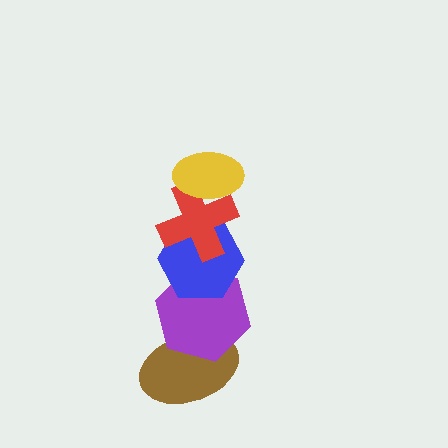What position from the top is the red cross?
The red cross is 2nd from the top.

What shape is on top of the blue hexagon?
The red cross is on top of the blue hexagon.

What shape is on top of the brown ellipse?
The purple hexagon is on top of the brown ellipse.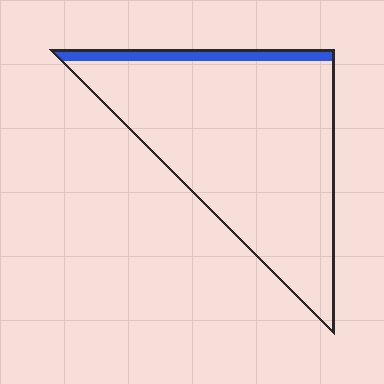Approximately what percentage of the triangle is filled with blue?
Approximately 10%.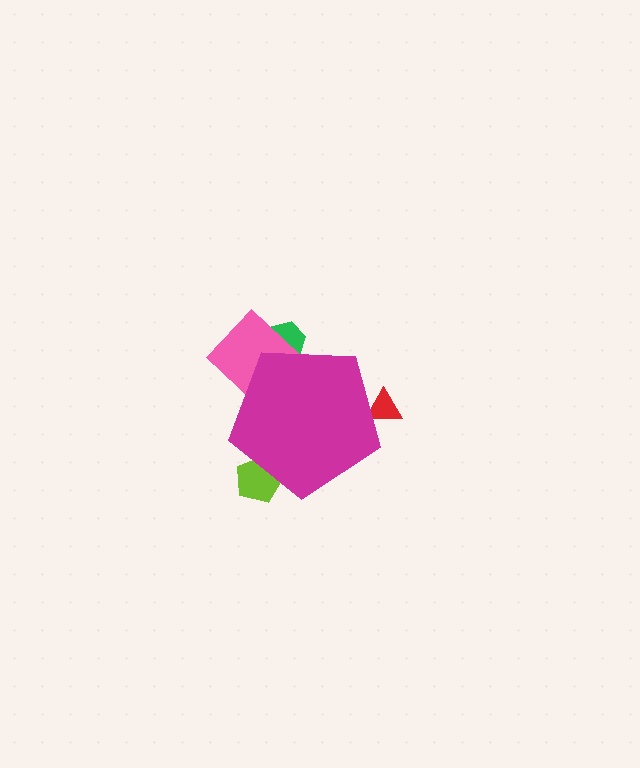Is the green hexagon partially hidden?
Yes, the green hexagon is partially hidden behind the magenta pentagon.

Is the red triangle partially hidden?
Yes, the red triangle is partially hidden behind the magenta pentagon.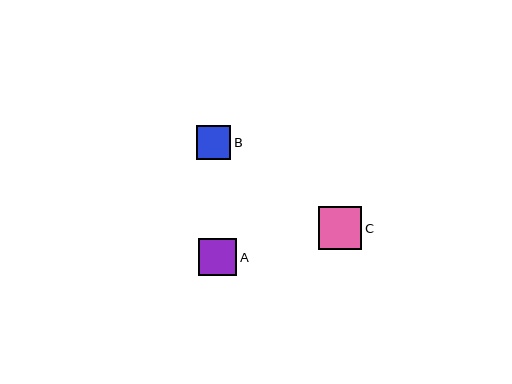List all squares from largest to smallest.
From largest to smallest: C, A, B.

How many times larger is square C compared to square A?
Square C is approximately 1.1 times the size of square A.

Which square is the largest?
Square C is the largest with a size of approximately 43 pixels.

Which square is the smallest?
Square B is the smallest with a size of approximately 34 pixels.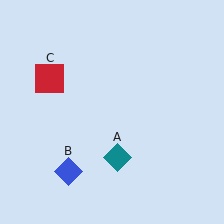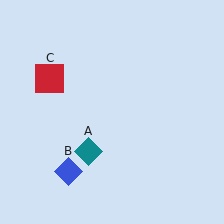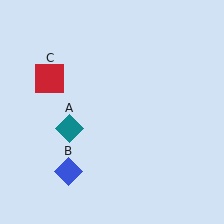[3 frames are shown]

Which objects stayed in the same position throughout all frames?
Blue diamond (object B) and red square (object C) remained stationary.